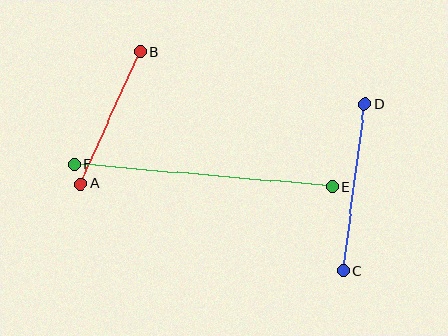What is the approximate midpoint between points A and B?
The midpoint is at approximately (111, 118) pixels.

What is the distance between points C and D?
The distance is approximately 167 pixels.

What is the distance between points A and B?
The distance is approximately 145 pixels.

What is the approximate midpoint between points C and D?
The midpoint is at approximately (354, 187) pixels.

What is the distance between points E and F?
The distance is approximately 259 pixels.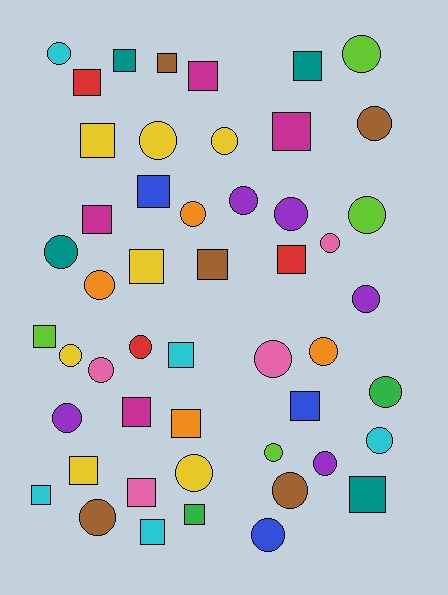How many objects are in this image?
There are 50 objects.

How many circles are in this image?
There are 27 circles.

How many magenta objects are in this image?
There are 4 magenta objects.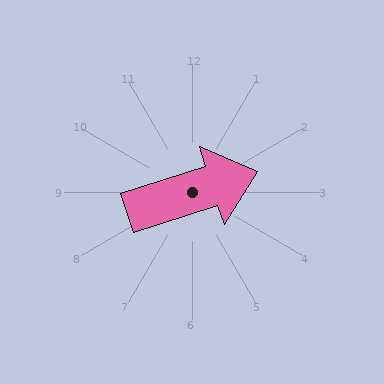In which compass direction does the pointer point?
East.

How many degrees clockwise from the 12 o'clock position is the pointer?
Approximately 72 degrees.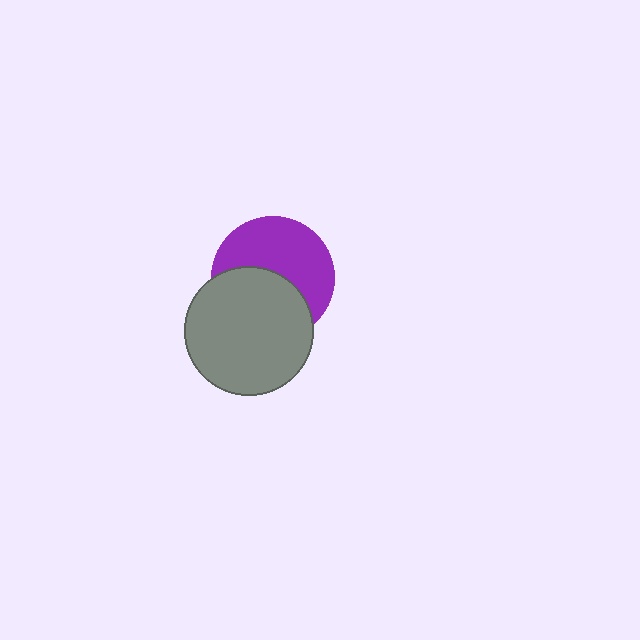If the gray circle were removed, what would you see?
You would see the complete purple circle.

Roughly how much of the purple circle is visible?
About half of it is visible (roughly 54%).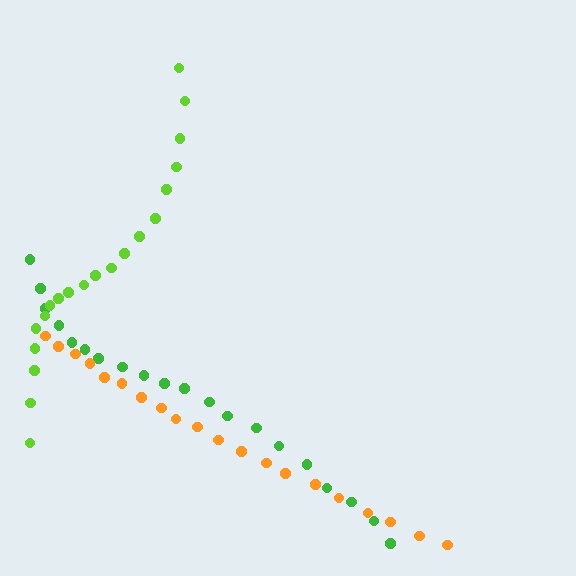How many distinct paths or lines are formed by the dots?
There are 3 distinct paths.